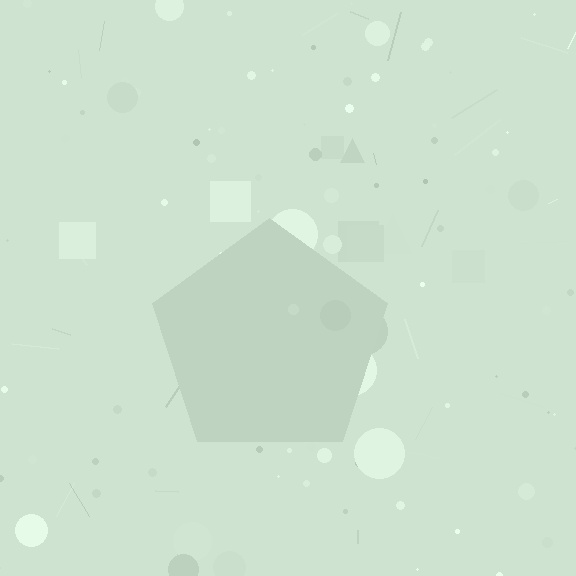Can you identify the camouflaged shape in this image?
The camouflaged shape is a pentagon.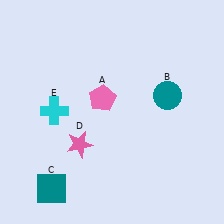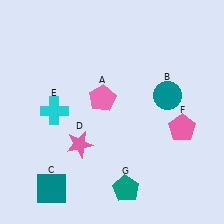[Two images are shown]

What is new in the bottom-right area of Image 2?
A teal pentagon (G) was added in the bottom-right area of Image 2.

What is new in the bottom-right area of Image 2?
A pink pentagon (F) was added in the bottom-right area of Image 2.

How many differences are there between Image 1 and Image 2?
There are 2 differences between the two images.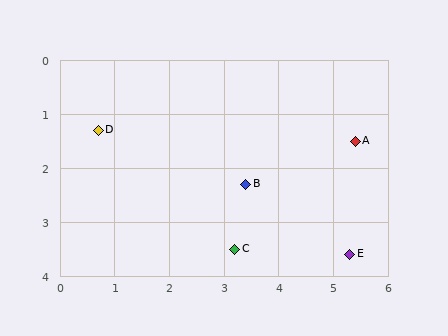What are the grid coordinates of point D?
Point D is at approximately (0.7, 1.3).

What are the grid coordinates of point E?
Point E is at approximately (5.3, 3.6).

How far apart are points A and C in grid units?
Points A and C are about 3.0 grid units apart.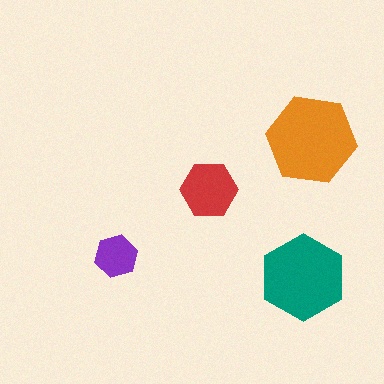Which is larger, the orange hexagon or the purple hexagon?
The orange one.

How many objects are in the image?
There are 4 objects in the image.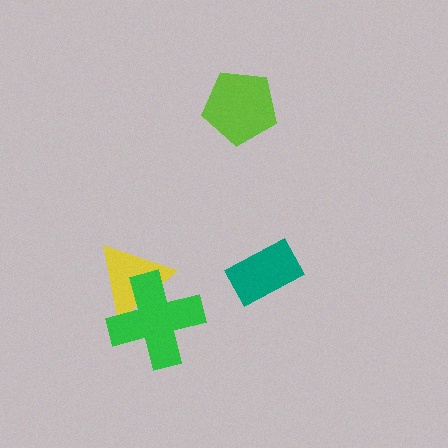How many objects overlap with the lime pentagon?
0 objects overlap with the lime pentagon.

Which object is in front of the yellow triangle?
The green cross is in front of the yellow triangle.